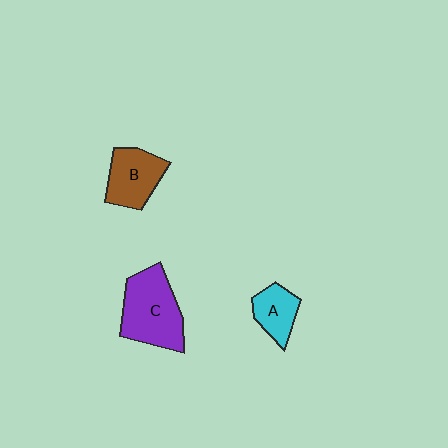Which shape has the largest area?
Shape C (purple).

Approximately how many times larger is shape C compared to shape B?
Approximately 1.4 times.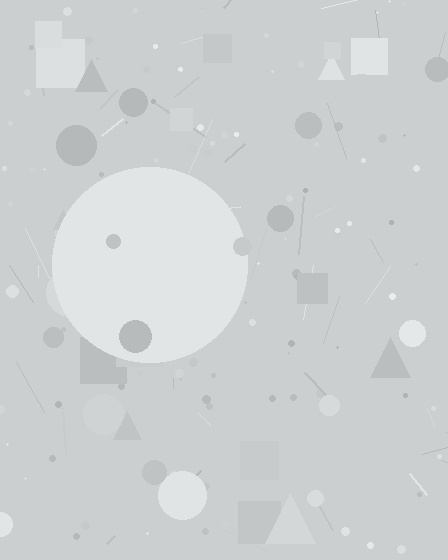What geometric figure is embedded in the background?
A circle is embedded in the background.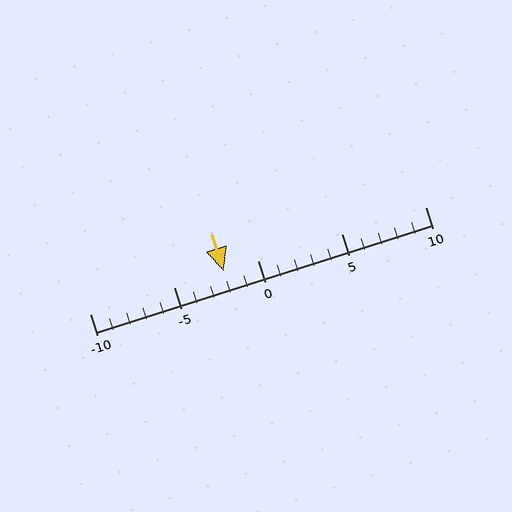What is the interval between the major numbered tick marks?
The major tick marks are spaced 5 units apart.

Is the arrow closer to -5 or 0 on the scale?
The arrow is closer to 0.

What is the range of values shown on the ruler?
The ruler shows values from -10 to 10.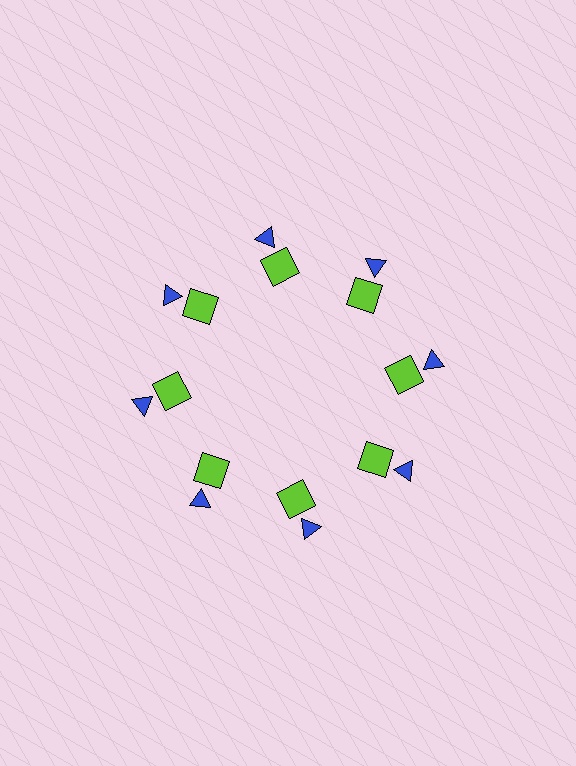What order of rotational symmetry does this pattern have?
This pattern has 8-fold rotational symmetry.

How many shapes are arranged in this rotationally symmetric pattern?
There are 16 shapes, arranged in 8 groups of 2.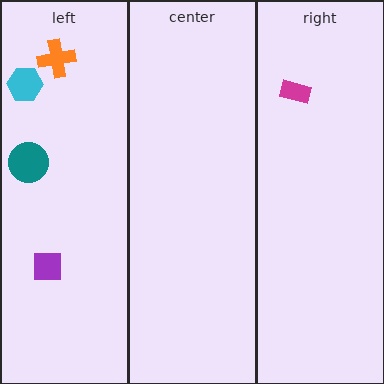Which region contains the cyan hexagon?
The left region.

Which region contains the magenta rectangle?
The right region.